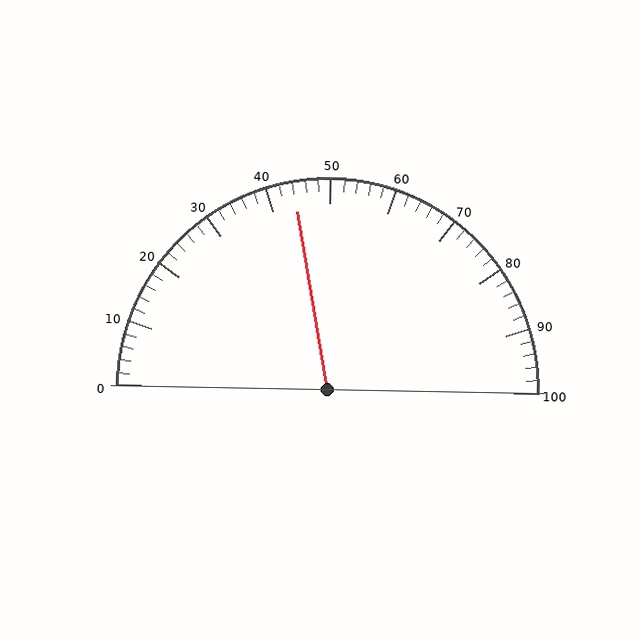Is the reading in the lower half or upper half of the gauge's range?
The reading is in the lower half of the range (0 to 100).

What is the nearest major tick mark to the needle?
The nearest major tick mark is 40.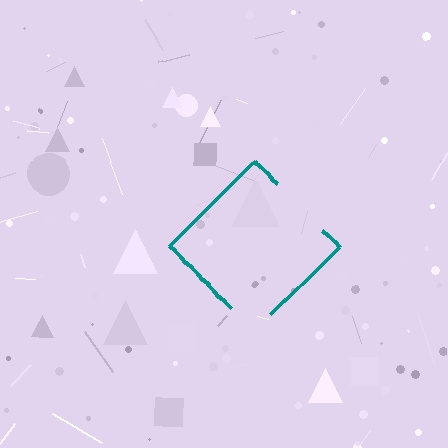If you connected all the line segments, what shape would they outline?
They would outline a diamond.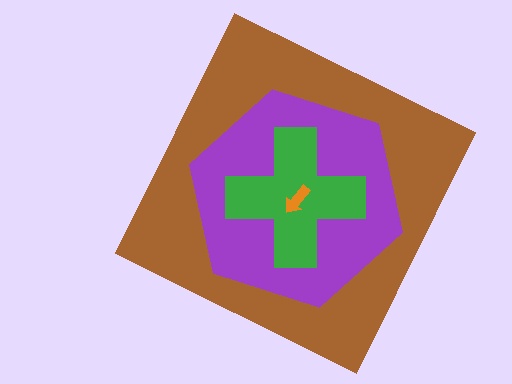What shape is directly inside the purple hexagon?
The green cross.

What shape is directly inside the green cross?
The orange arrow.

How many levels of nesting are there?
4.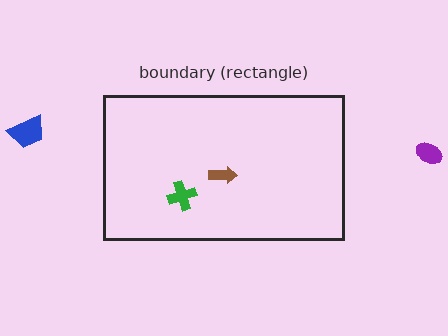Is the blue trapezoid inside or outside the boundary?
Outside.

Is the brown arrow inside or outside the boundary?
Inside.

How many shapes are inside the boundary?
2 inside, 2 outside.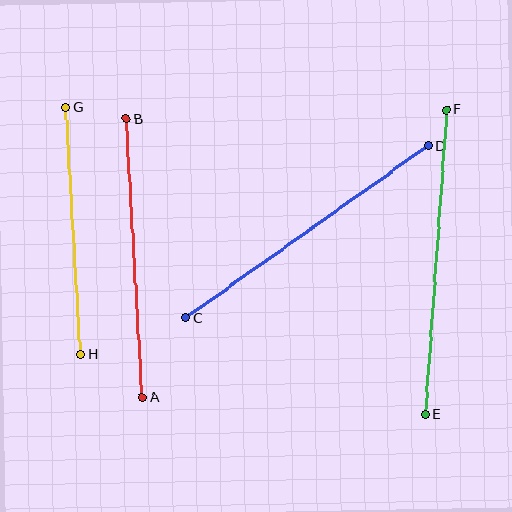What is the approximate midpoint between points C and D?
The midpoint is at approximately (307, 232) pixels.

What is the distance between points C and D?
The distance is approximately 298 pixels.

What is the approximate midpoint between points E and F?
The midpoint is at approximately (436, 262) pixels.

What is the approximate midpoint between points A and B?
The midpoint is at approximately (134, 258) pixels.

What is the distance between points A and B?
The distance is approximately 279 pixels.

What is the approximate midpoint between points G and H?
The midpoint is at approximately (73, 231) pixels.